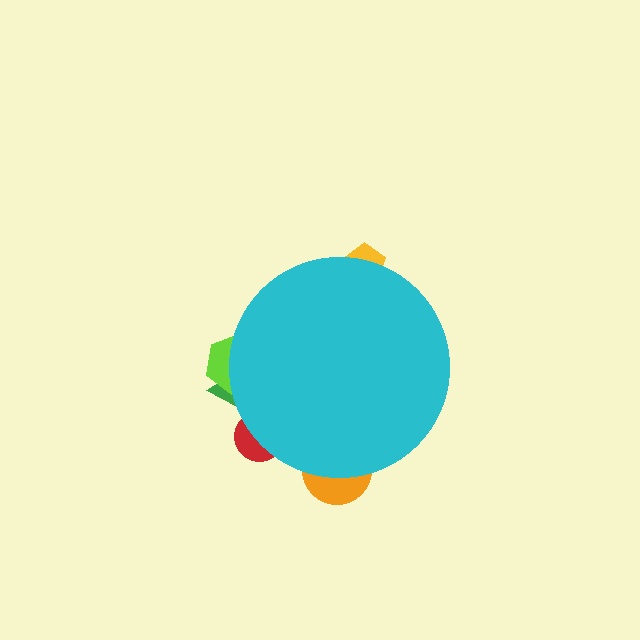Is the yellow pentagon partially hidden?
Yes, the yellow pentagon is partially hidden behind the cyan circle.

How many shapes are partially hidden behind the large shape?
5 shapes are partially hidden.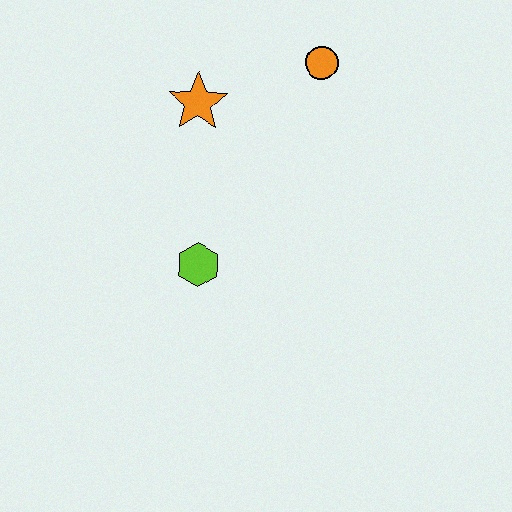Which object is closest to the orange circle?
The orange star is closest to the orange circle.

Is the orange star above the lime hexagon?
Yes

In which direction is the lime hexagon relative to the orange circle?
The lime hexagon is below the orange circle.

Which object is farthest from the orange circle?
The lime hexagon is farthest from the orange circle.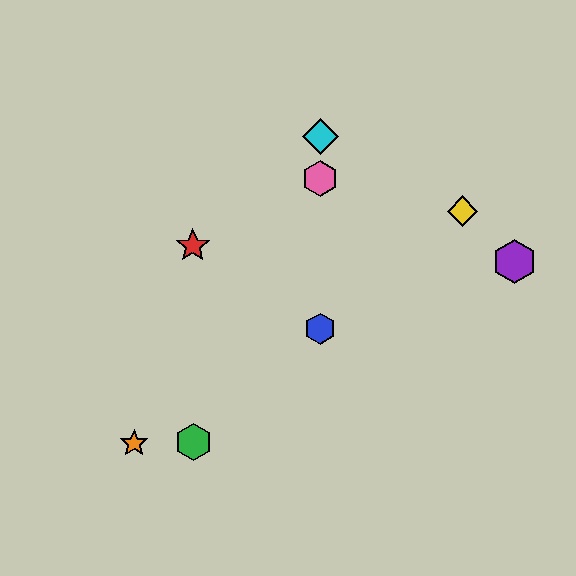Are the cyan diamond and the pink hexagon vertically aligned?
Yes, both are at x≈320.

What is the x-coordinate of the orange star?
The orange star is at x≈134.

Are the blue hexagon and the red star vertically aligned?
No, the blue hexagon is at x≈320 and the red star is at x≈193.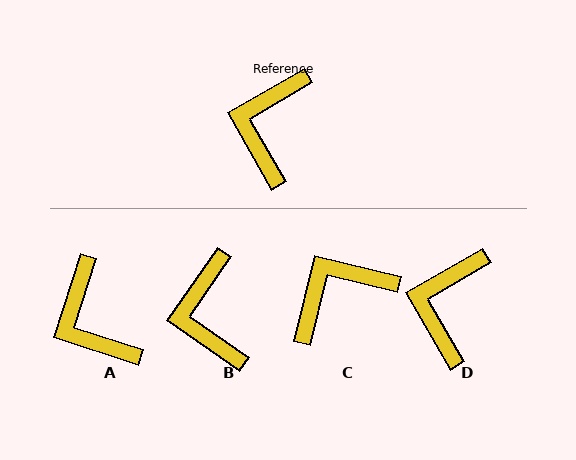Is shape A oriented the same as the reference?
No, it is off by about 42 degrees.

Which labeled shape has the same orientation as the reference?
D.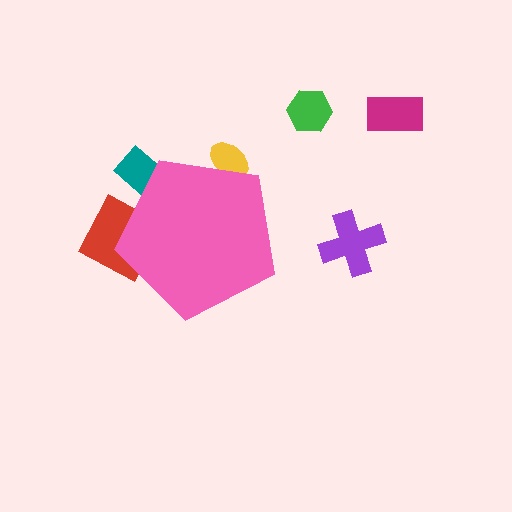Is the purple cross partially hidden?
No, the purple cross is fully visible.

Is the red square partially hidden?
Yes, the red square is partially hidden behind the pink pentagon.